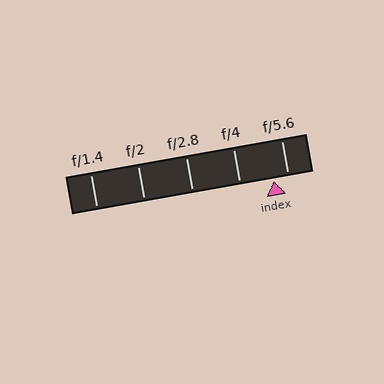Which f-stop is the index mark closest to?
The index mark is closest to f/5.6.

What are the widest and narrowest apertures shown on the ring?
The widest aperture shown is f/1.4 and the narrowest is f/5.6.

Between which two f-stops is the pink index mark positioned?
The index mark is between f/4 and f/5.6.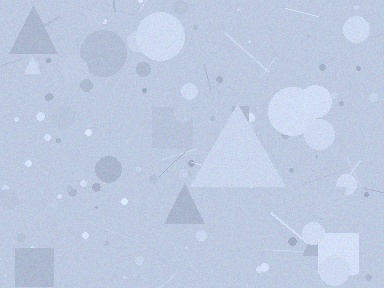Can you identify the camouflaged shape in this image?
The camouflaged shape is a triangle.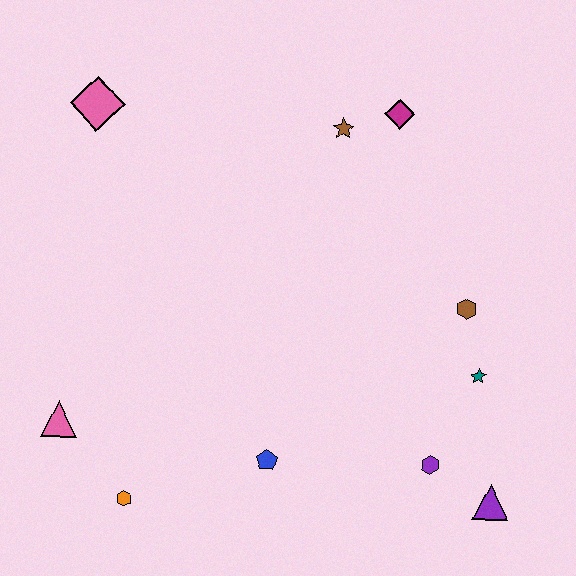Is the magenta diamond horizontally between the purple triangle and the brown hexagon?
No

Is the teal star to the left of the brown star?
No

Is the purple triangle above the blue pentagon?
No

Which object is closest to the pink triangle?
The orange hexagon is closest to the pink triangle.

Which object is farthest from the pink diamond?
The purple triangle is farthest from the pink diamond.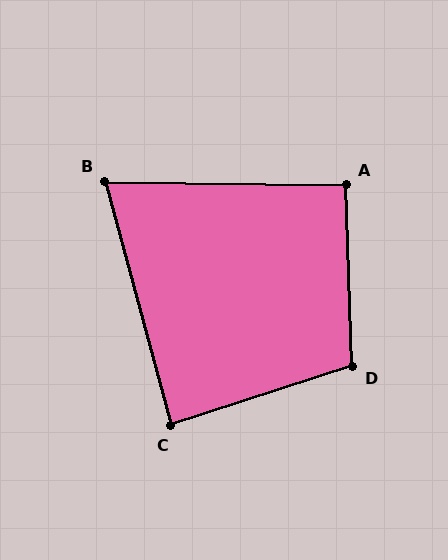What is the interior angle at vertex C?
Approximately 87 degrees (approximately right).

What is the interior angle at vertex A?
Approximately 93 degrees (approximately right).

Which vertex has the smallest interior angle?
B, at approximately 74 degrees.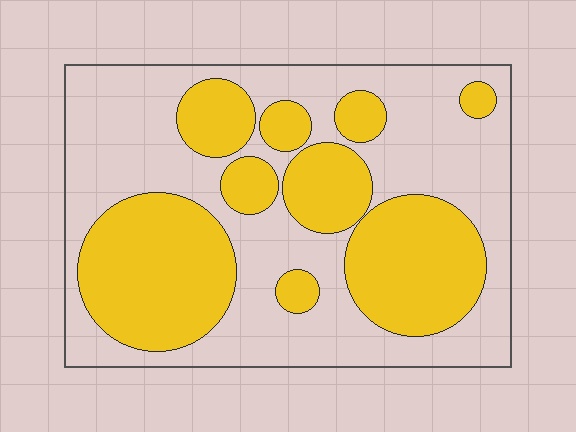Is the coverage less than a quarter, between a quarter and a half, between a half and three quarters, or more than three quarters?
Between a quarter and a half.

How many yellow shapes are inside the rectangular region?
9.